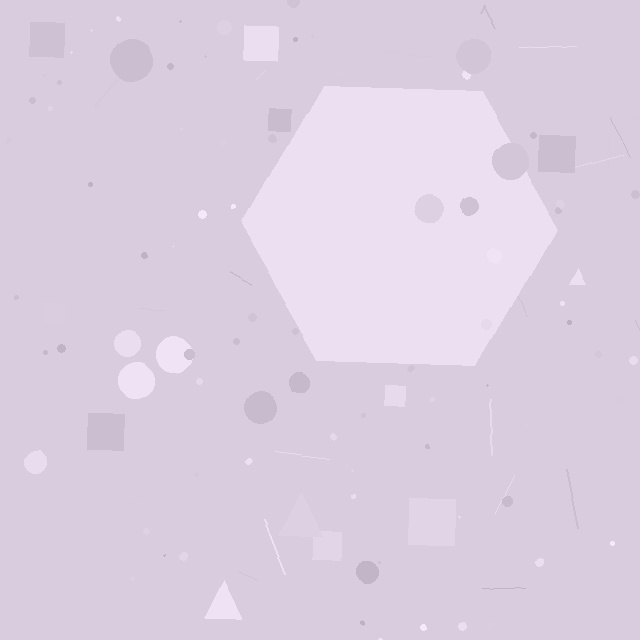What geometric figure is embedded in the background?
A hexagon is embedded in the background.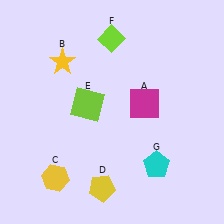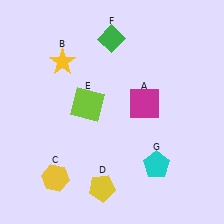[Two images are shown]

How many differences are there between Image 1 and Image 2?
There is 1 difference between the two images.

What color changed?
The diamond (F) changed from lime in Image 1 to green in Image 2.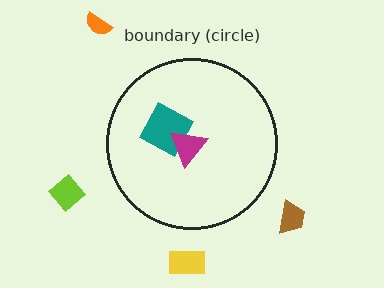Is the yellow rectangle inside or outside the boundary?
Outside.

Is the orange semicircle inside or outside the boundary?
Outside.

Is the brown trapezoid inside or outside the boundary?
Outside.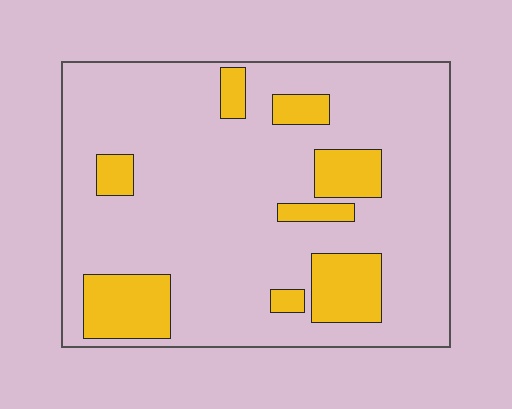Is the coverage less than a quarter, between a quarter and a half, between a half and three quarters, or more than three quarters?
Less than a quarter.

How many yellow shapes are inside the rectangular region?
8.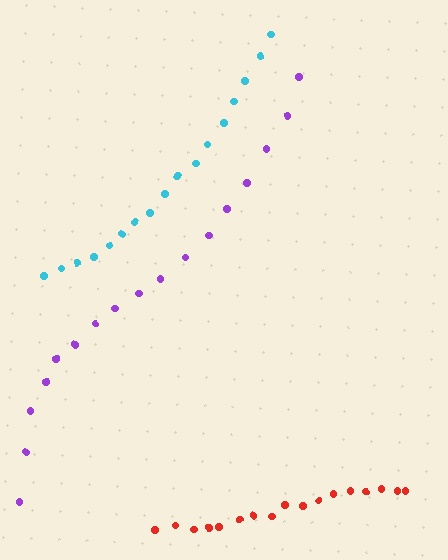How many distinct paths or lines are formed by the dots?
There are 3 distinct paths.